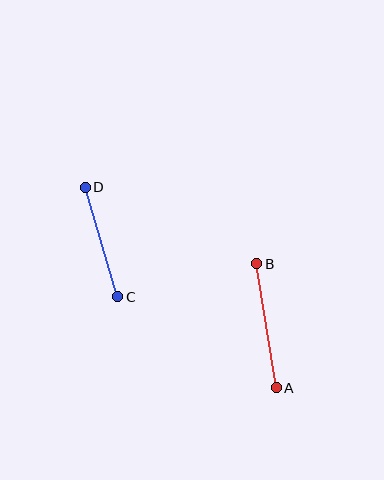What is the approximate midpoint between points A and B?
The midpoint is at approximately (266, 326) pixels.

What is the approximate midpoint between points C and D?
The midpoint is at approximately (102, 242) pixels.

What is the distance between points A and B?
The distance is approximately 126 pixels.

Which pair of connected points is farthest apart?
Points A and B are farthest apart.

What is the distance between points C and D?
The distance is approximately 114 pixels.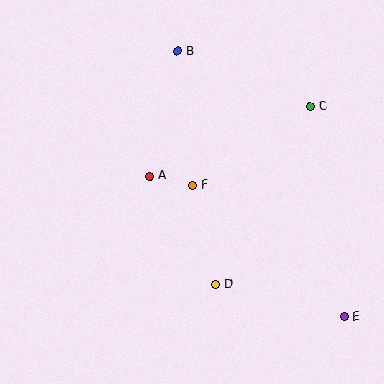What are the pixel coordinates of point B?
Point B is at (178, 51).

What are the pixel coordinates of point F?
Point F is at (192, 185).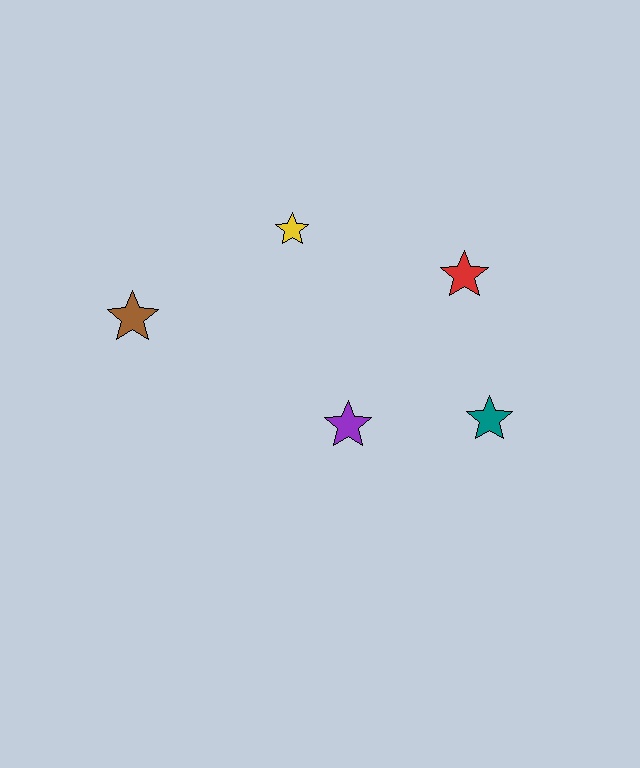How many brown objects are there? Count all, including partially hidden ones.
There is 1 brown object.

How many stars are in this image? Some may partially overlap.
There are 5 stars.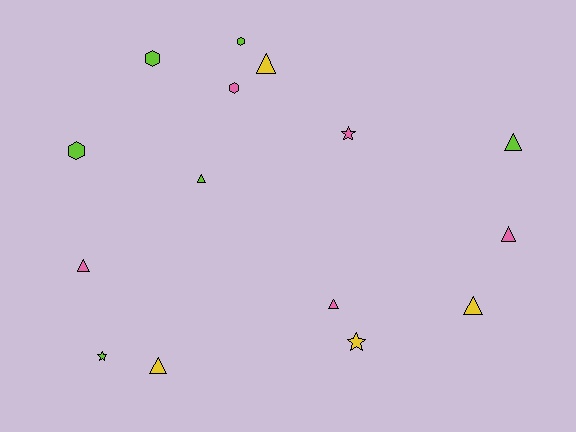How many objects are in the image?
There are 15 objects.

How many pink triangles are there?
There are 3 pink triangles.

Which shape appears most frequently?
Triangle, with 8 objects.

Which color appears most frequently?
Lime, with 6 objects.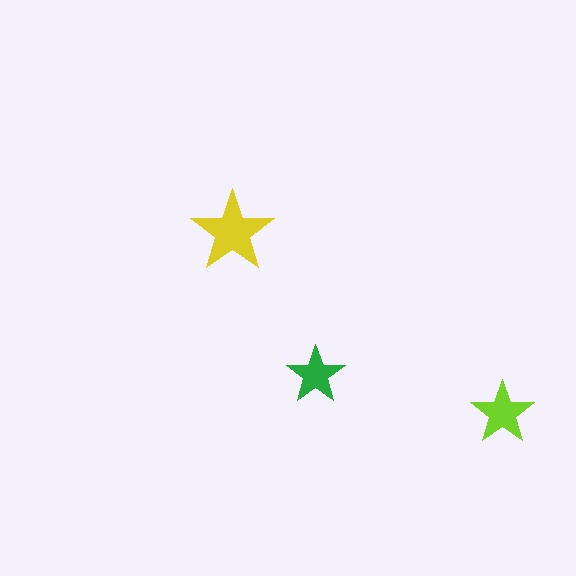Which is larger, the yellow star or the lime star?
The yellow one.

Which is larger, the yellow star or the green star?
The yellow one.